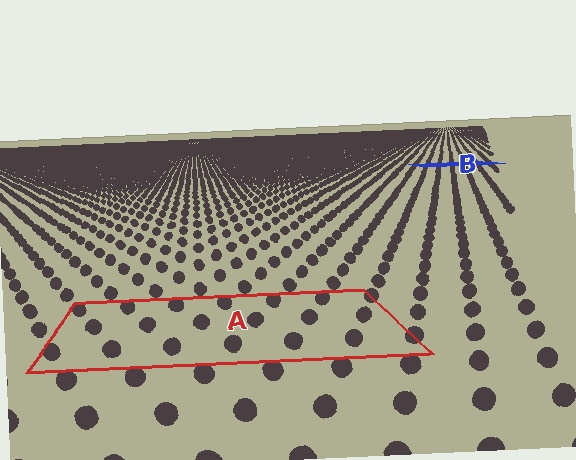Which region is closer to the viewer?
Region A is closer. The texture elements there are larger and more spread out.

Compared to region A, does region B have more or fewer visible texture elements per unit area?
Region B has more texture elements per unit area — they are packed more densely because it is farther away.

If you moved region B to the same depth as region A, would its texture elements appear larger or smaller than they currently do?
They would appear larger. At a closer depth, the same texture elements are projected at a bigger on-screen size.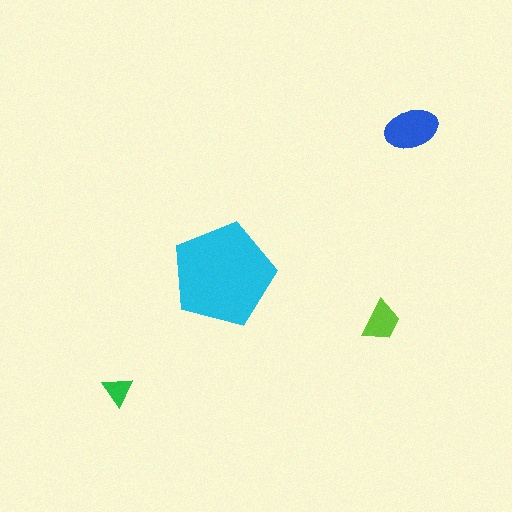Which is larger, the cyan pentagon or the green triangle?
The cyan pentagon.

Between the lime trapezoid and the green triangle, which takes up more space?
The lime trapezoid.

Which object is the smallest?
The green triangle.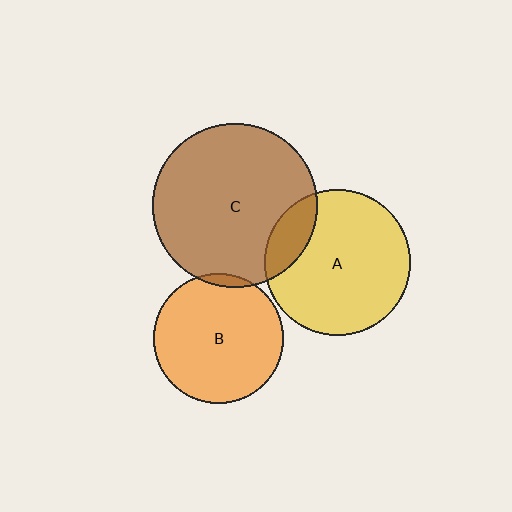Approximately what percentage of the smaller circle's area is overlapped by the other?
Approximately 15%.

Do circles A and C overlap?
Yes.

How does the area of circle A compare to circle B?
Approximately 1.3 times.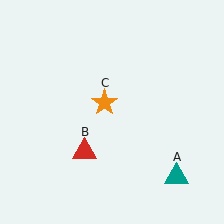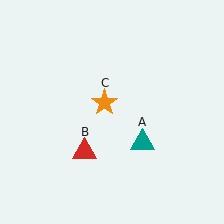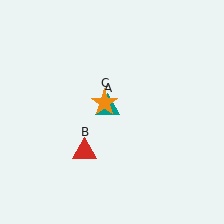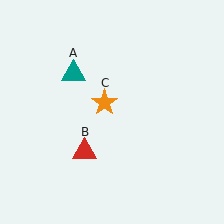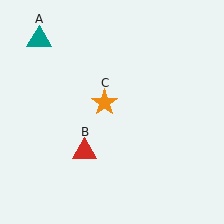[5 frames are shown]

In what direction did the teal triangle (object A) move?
The teal triangle (object A) moved up and to the left.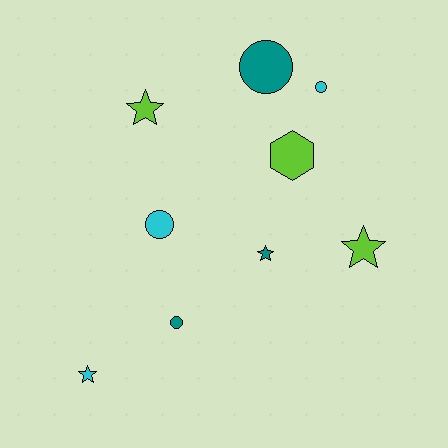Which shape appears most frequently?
Circle, with 4 objects.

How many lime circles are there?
There are no lime circles.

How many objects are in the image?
There are 9 objects.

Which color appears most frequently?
Teal, with 3 objects.